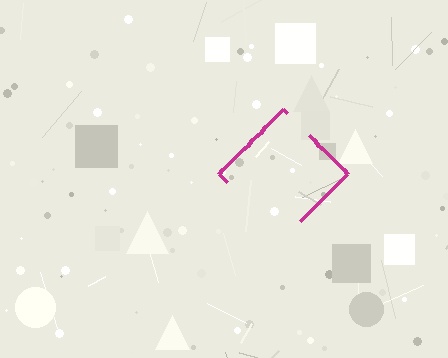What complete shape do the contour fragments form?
The contour fragments form a diamond.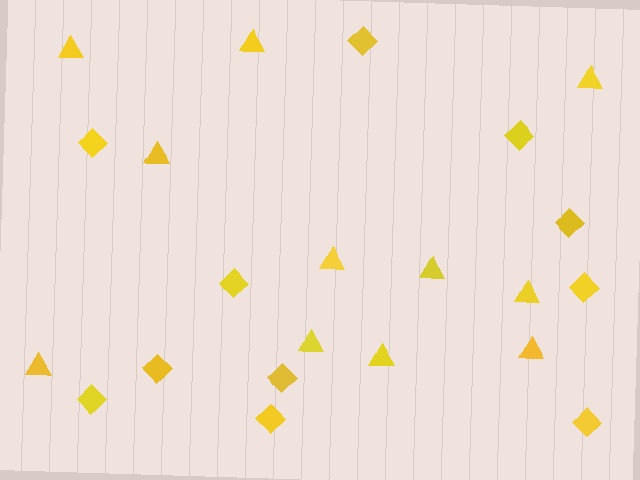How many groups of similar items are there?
There are 2 groups: one group of triangles (11) and one group of diamonds (11).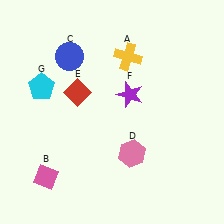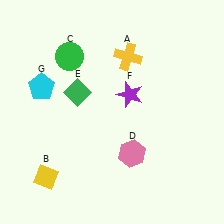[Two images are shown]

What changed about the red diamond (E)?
In Image 1, E is red. In Image 2, it changed to green.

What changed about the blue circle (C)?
In Image 1, C is blue. In Image 2, it changed to green.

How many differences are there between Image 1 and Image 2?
There are 3 differences between the two images.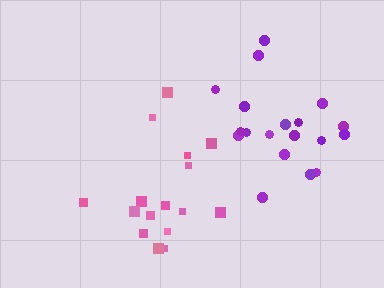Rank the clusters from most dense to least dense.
purple, pink.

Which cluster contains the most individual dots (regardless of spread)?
Purple (19).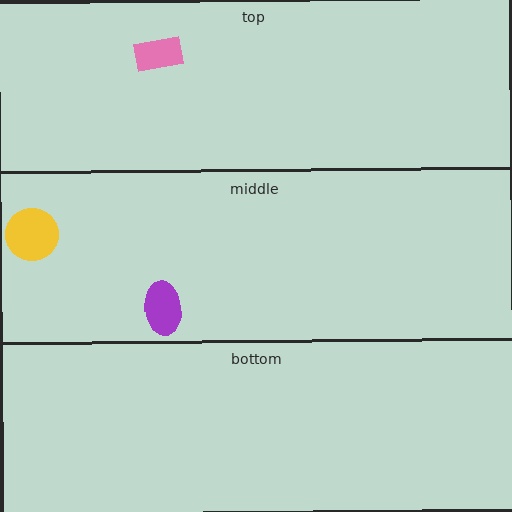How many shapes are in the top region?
1.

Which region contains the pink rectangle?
The top region.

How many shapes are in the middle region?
2.